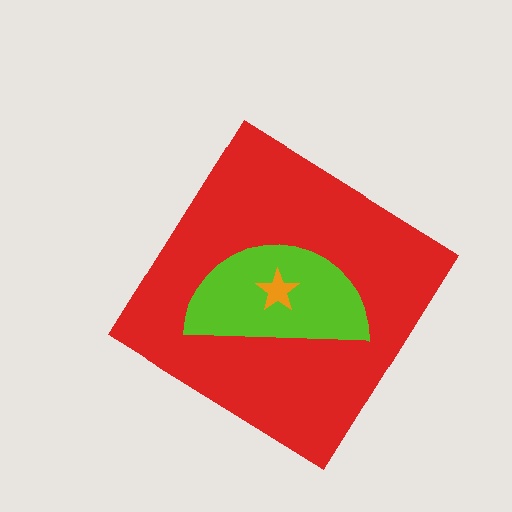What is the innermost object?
The orange star.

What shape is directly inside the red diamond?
The lime semicircle.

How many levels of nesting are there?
3.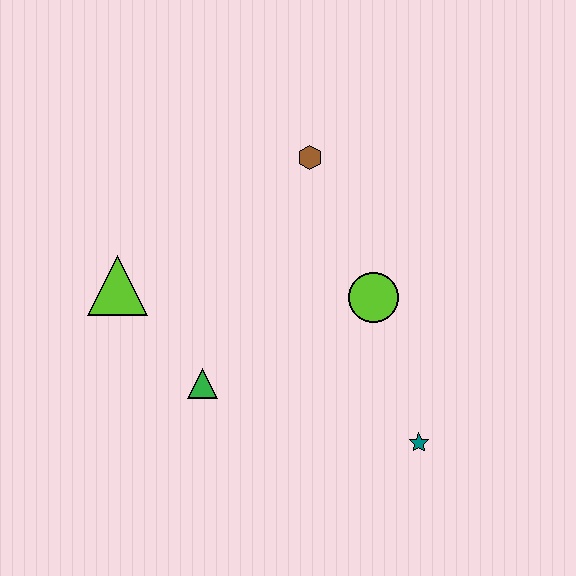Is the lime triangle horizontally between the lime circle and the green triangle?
No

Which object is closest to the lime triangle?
The green triangle is closest to the lime triangle.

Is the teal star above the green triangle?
No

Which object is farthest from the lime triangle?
The teal star is farthest from the lime triangle.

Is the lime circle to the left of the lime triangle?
No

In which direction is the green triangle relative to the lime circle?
The green triangle is to the left of the lime circle.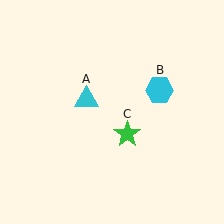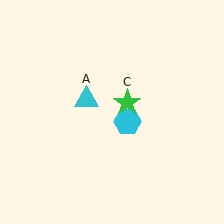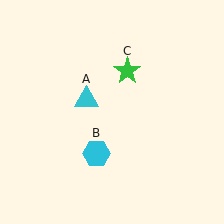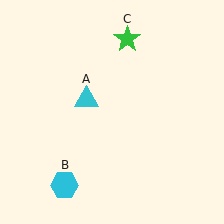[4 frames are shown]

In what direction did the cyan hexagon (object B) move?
The cyan hexagon (object B) moved down and to the left.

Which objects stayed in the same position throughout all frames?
Cyan triangle (object A) remained stationary.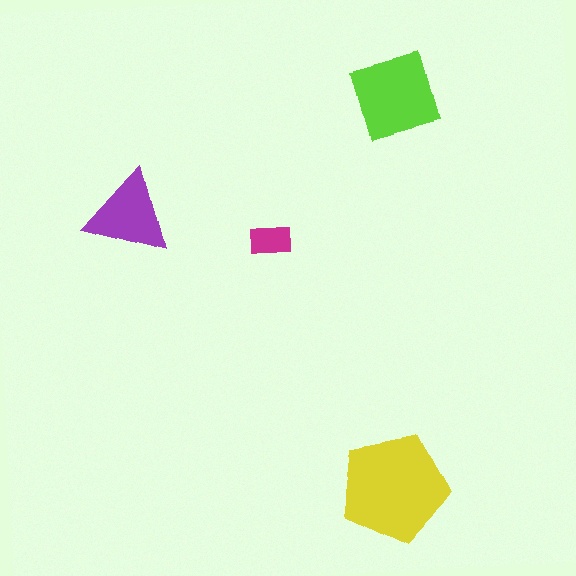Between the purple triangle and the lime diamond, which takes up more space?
The lime diamond.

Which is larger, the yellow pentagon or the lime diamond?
The yellow pentagon.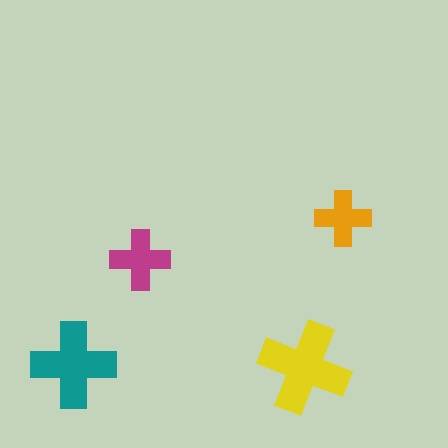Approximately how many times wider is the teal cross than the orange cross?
About 1.5 times wider.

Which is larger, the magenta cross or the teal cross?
The teal one.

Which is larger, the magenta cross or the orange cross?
The magenta one.